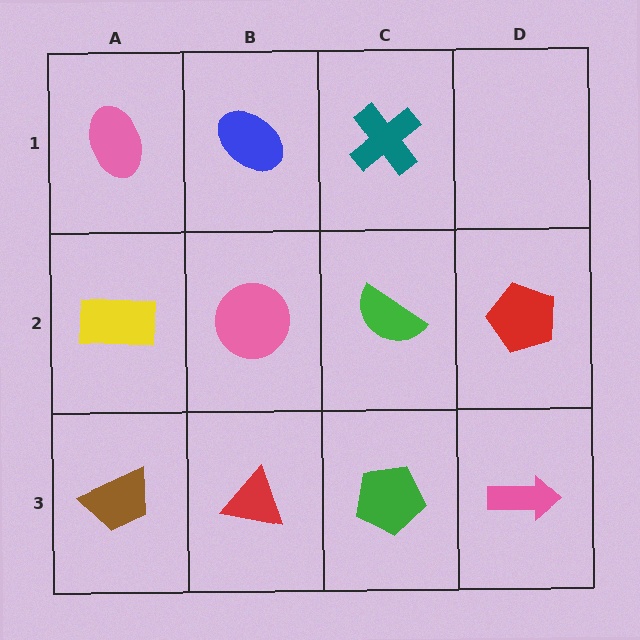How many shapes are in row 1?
3 shapes.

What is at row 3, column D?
A pink arrow.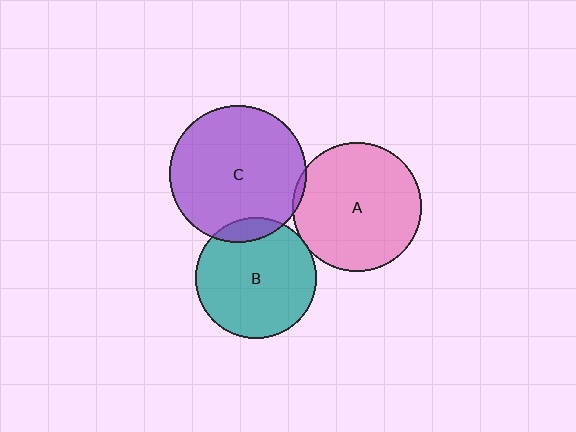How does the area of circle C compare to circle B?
Approximately 1.3 times.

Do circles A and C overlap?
Yes.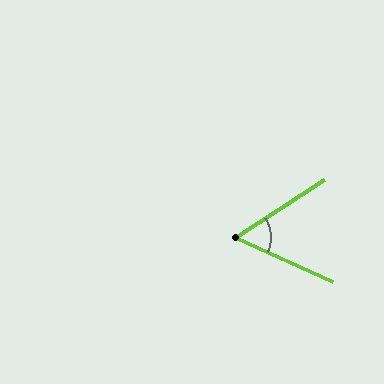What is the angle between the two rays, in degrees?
Approximately 57 degrees.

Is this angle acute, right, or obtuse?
It is acute.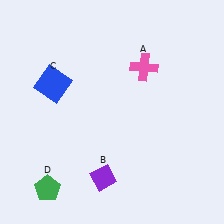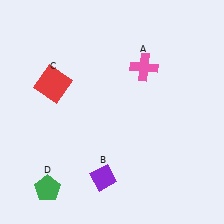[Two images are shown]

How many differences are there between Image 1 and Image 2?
There is 1 difference between the two images.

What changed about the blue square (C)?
In Image 1, C is blue. In Image 2, it changed to red.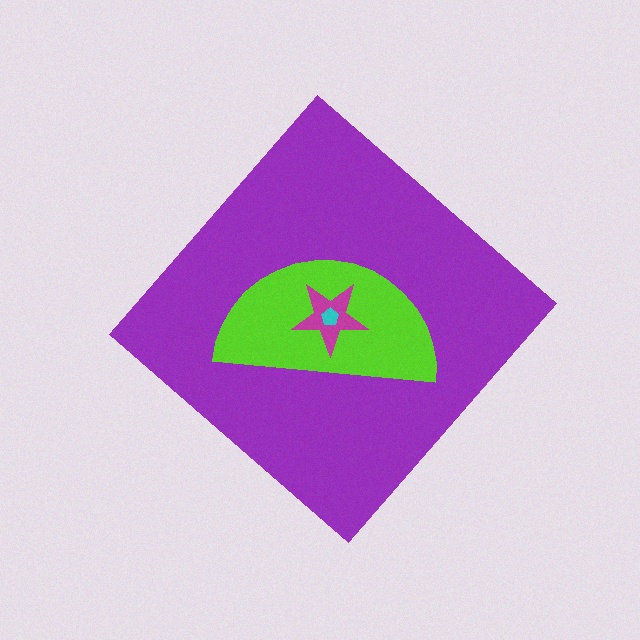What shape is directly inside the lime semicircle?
The magenta star.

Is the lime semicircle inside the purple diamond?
Yes.